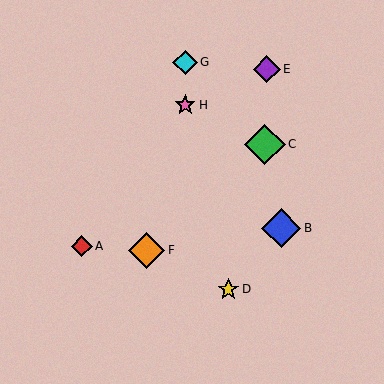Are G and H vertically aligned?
Yes, both are at x≈185.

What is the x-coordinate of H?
Object H is at x≈185.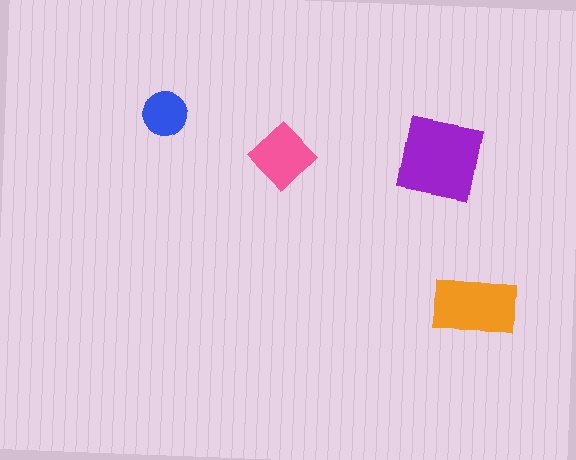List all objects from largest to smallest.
The purple square, the orange rectangle, the pink diamond, the blue circle.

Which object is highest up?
The blue circle is topmost.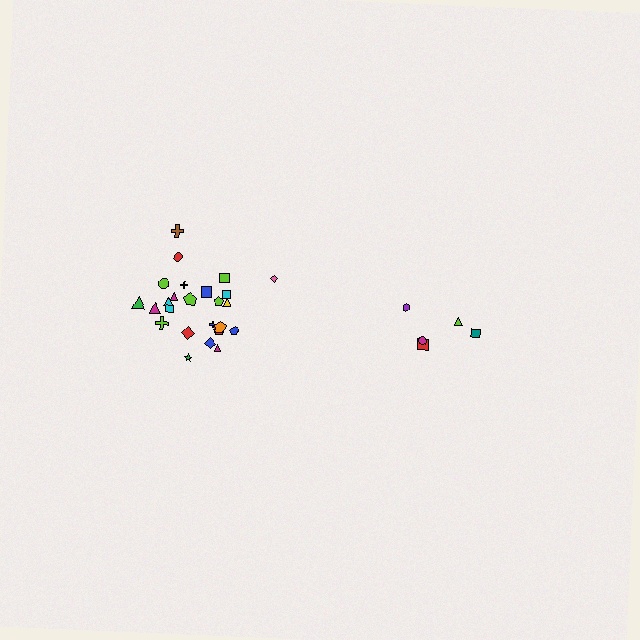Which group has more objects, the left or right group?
The left group.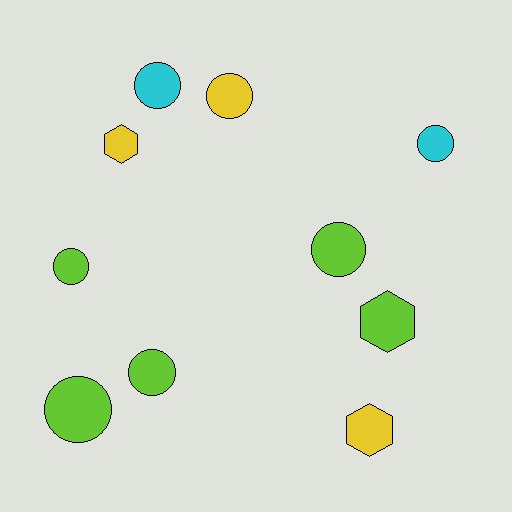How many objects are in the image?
There are 10 objects.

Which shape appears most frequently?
Circle, with 7 objects.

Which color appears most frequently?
Lime, with 5 objects.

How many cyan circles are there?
There are 2 cyan circles.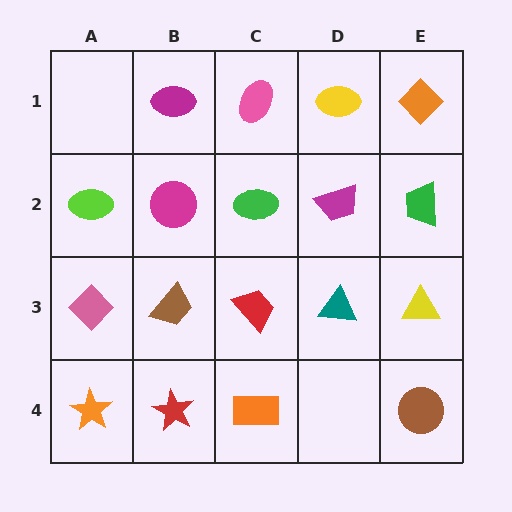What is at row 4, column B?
A red star.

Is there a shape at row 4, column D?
No, that cell is empty.